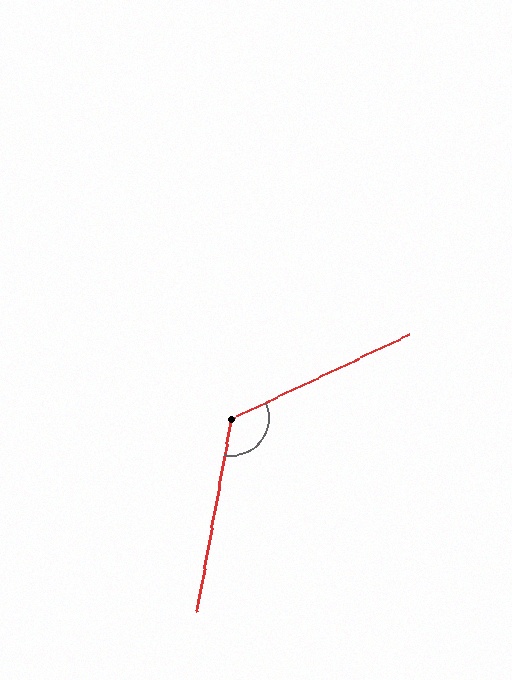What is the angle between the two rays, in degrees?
Approximately 125 degrees.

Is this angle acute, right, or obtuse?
It is obtuse.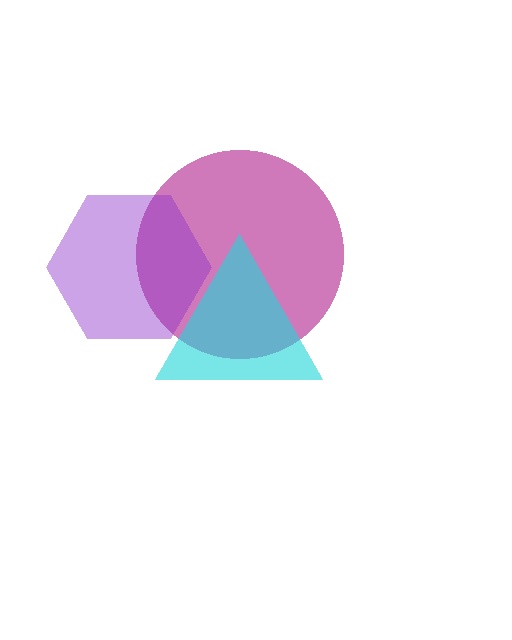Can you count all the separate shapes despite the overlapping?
Yes, there are 3 separate shapes.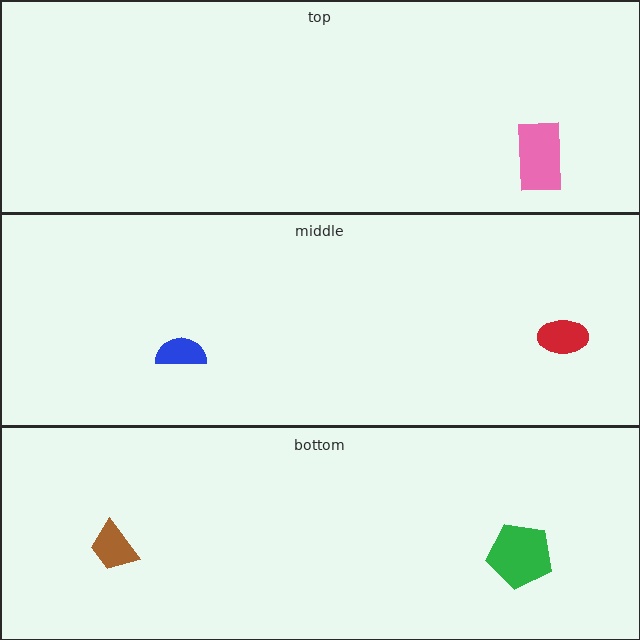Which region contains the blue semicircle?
The middle region.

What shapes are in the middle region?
The blue semicircle, the red ellipse.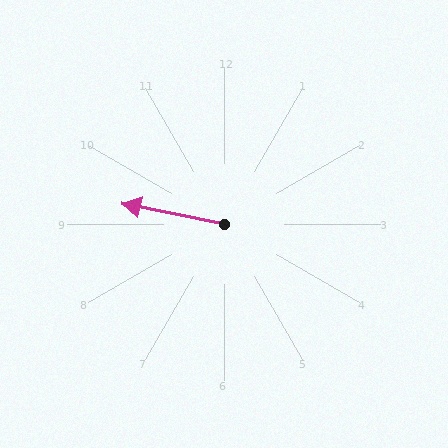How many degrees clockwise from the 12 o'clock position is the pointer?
Approximately 282 degrees.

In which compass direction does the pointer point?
West.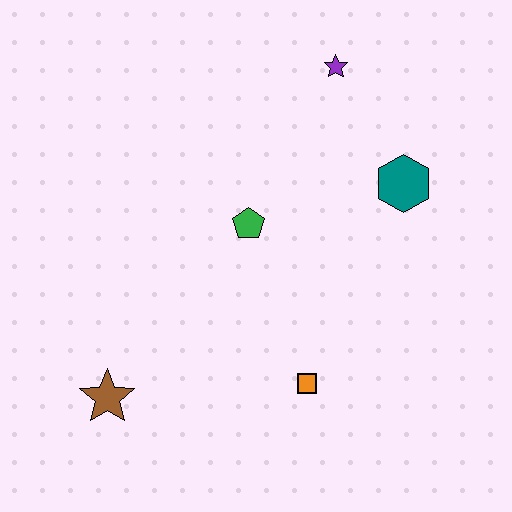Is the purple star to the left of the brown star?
No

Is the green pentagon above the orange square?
Yes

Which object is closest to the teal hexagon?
The purple star is closest to the teal hexagon.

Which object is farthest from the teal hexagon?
The brown star is farthest from the teal hexagon.